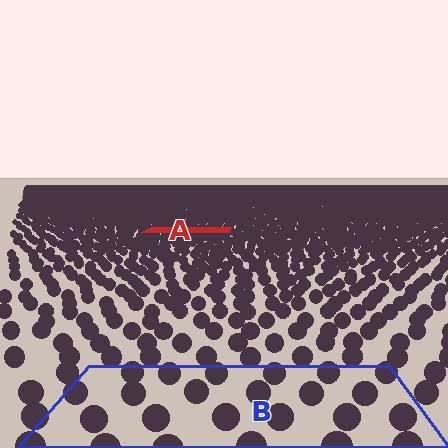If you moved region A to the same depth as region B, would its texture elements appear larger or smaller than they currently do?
They would appear larger. At a closer depth, the same texture elements are projected at a bigger on-screen size.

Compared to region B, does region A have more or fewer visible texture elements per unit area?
Region A has more texture elements per unit area — they are packed more densely because it is farther away.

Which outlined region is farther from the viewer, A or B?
Region A is farther from the viewer — the texture elements inside it appear smaller and more densely packed.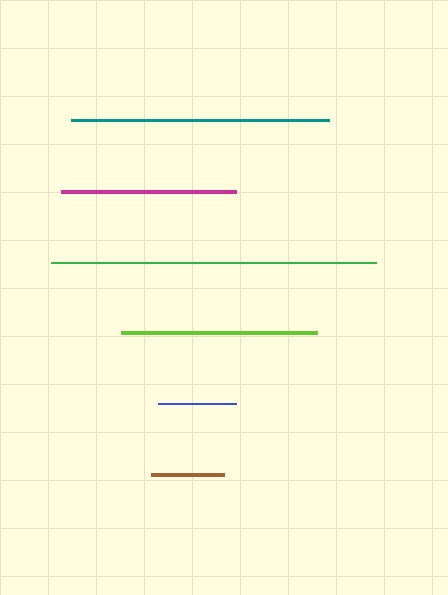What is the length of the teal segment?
The teal segment is approximately 259 pixels long.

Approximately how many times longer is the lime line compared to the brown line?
The lime line is approximately 2.7 times the length of the brown line.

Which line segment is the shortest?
The brown line is the shortest at approximately 74 pixels.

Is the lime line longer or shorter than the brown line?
The lime line is longer than the brown line.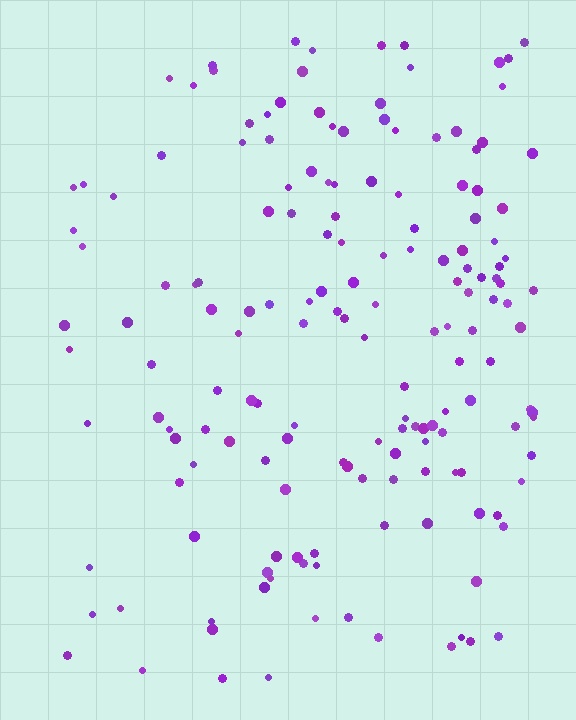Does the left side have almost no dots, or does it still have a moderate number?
Still a moderate number, just noticeably fewer than the right.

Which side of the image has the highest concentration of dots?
The right.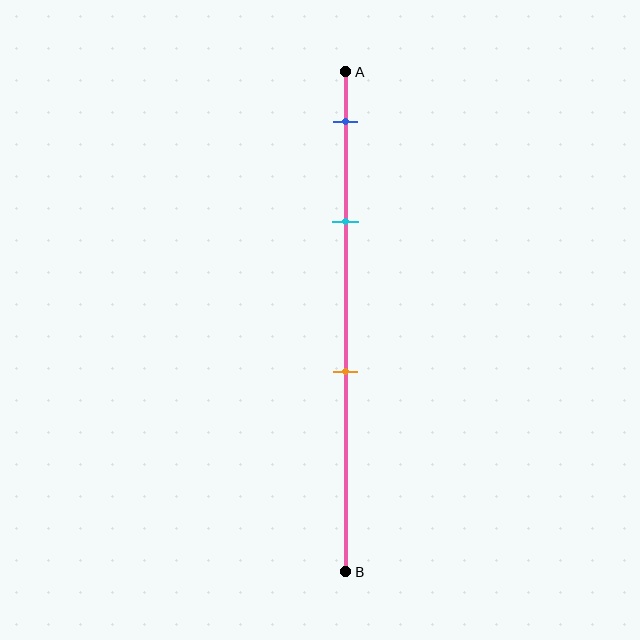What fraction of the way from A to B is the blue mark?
The blue mark is approximately 10% (0.1) of the way from A to B.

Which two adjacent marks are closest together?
The blue and cyan marks are the closest adjacent pair.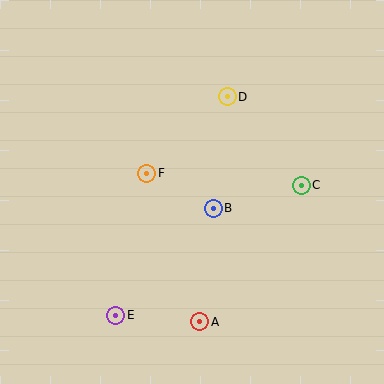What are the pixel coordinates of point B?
Point B is at (213, 208).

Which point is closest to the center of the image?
Point B at (213, 208) is closest to the center.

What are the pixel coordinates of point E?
Point E is at (116, 315).